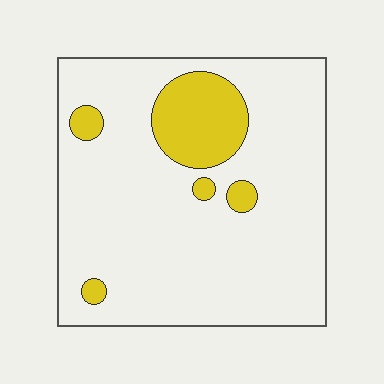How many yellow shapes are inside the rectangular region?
5.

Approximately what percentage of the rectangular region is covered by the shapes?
Approximately 15%.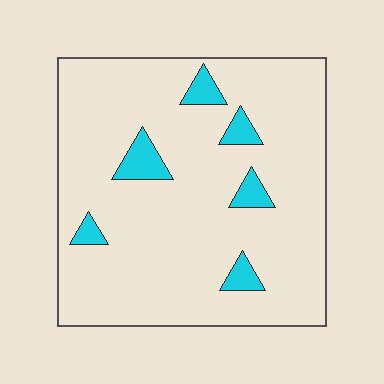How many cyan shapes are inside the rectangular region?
6.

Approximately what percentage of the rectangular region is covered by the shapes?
Approximately 10%.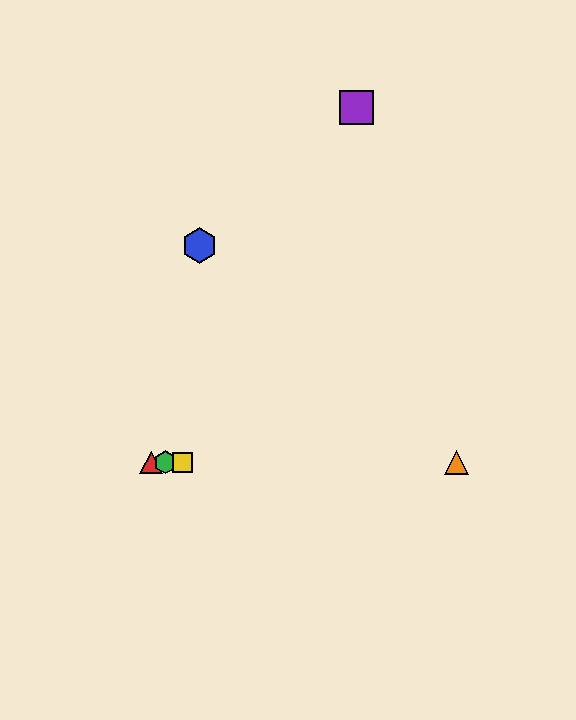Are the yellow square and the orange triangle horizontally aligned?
Yes, both are at y≈462.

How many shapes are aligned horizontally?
4 shapes (the red triangle, the green hexagon, the yellow square, the orange triangle) are aligned horizontally.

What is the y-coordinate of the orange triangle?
The orange triangle is at y≈462.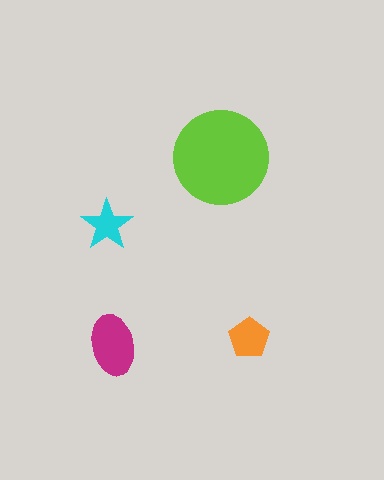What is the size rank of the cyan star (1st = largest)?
4th.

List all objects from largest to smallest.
The lime circle, the magenta ellipse, the orange pentagon, the cyan star.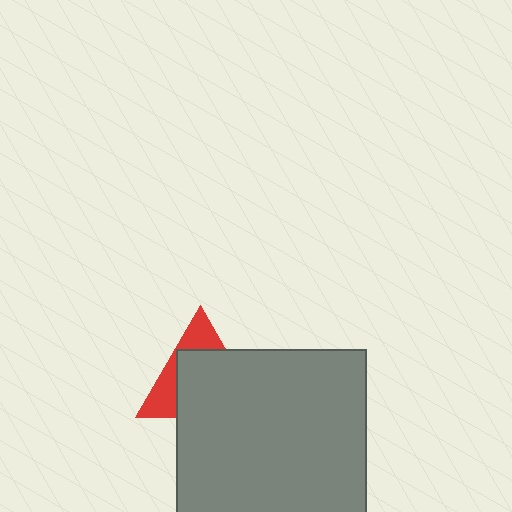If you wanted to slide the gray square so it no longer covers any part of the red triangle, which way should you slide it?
Slide it down — that is the most direct way to separate the two shapes.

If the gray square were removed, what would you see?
You would see the complete red triangle.